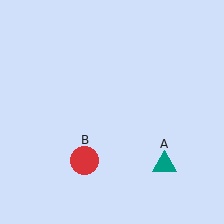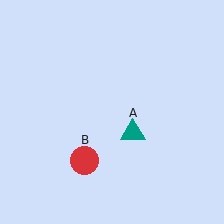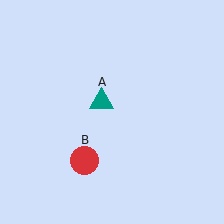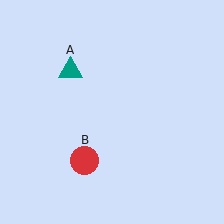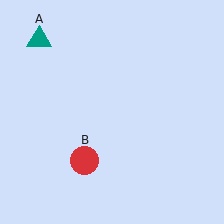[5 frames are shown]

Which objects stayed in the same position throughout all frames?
Red circle (object B) remained stationary.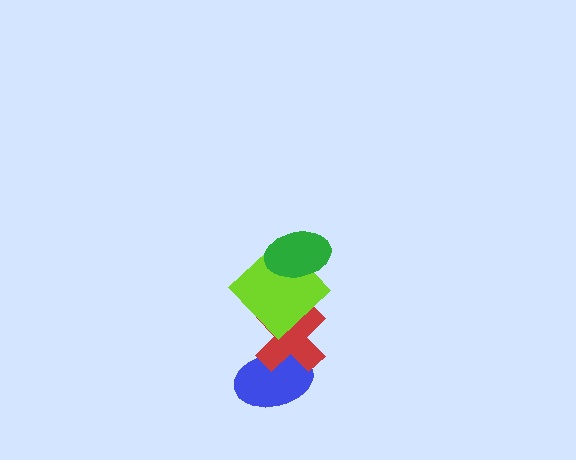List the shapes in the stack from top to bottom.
From top to bottom: the green ellipse, the lime diamond, the red cross, the blue ellipse.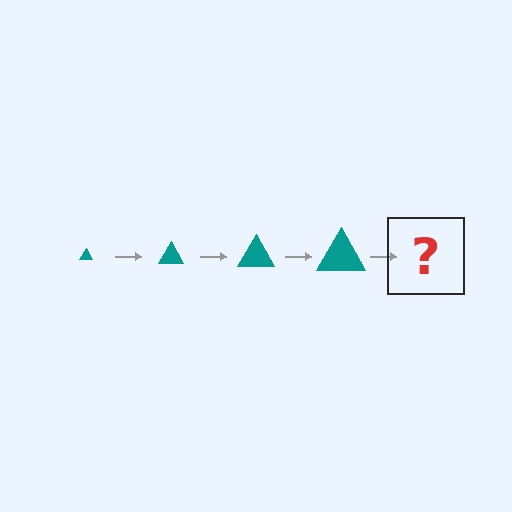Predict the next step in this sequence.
The next step is a teal triangle, larger than the previous one.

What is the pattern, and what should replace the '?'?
The pattern is that the triangle gets progressively larger each step. The '?' should be a teal triangle, larger than the previous one.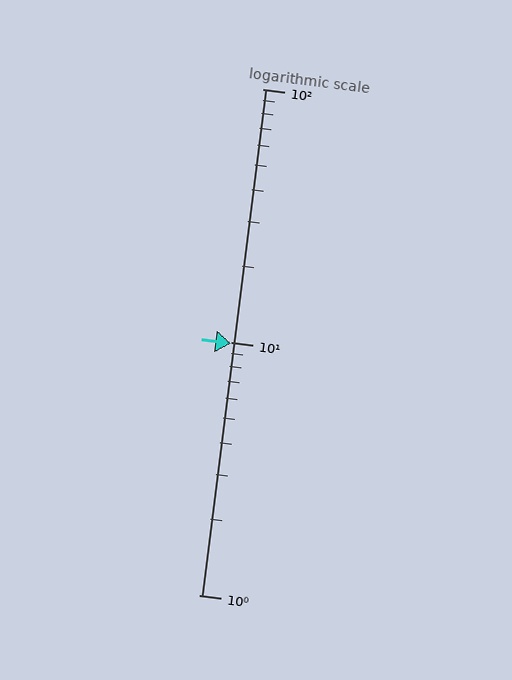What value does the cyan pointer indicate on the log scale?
The pointer indicates approximately 9.9.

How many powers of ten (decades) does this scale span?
The scale spans 2 decades, from 1 to 100.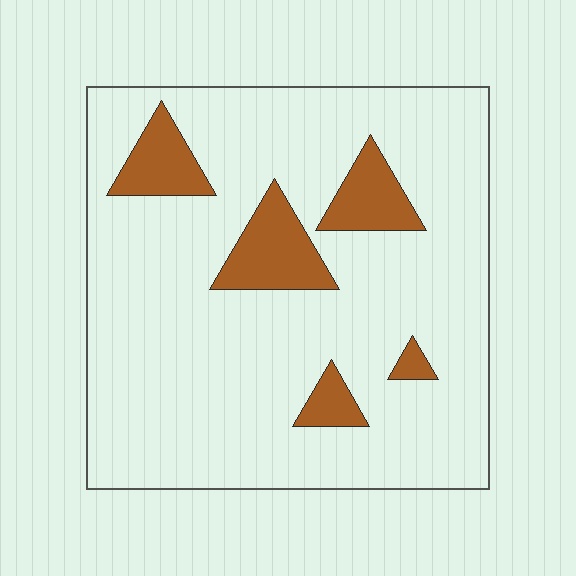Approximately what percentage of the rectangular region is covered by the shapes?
Approximately 15%.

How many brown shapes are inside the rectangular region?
5.